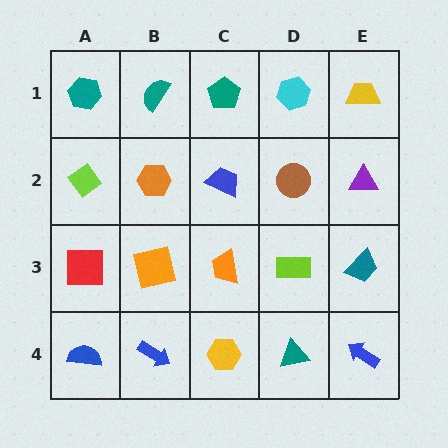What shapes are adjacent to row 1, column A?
A lime diamond (row 2, column A), a teal semicircle (row 1, column B).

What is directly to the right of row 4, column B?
A yellow hexagon.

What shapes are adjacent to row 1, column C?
A blue trapezoid (row 2, column C), a teal semicircle (row 1, column B), a cyan hexagon (row 1, column D).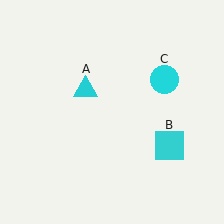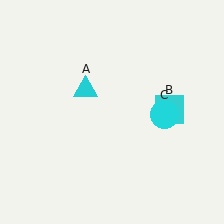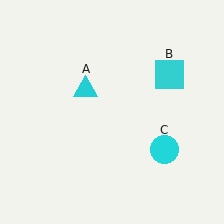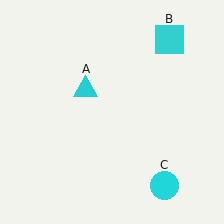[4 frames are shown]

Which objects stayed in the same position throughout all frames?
Cyan triangle (object A) remained stationary.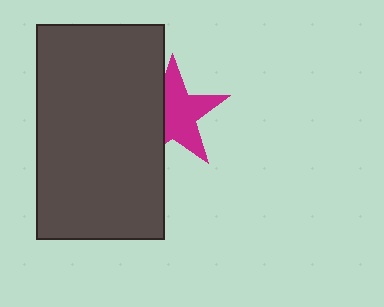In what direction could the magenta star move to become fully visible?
The magenta star could move right. That would shift it out from behind the dark gray rectangle entirely.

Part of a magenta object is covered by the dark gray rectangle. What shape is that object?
It is a star.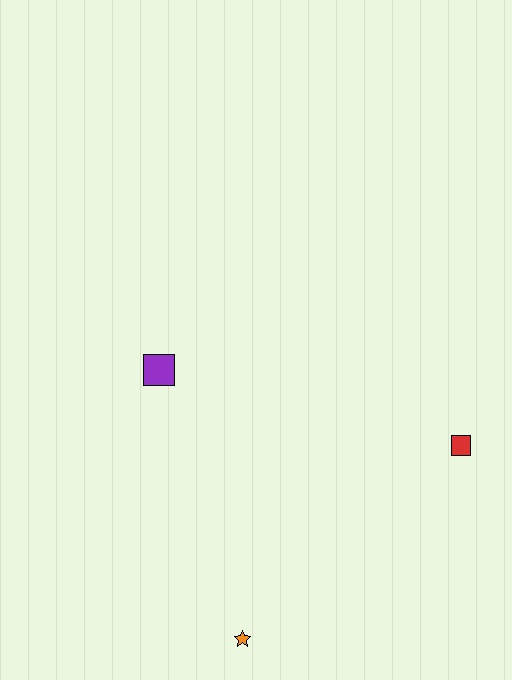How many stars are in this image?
There is 1 star.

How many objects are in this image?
There are 3 objects.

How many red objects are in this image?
There is 1 red object.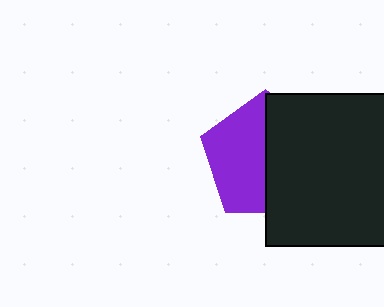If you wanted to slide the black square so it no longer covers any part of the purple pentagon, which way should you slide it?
Slide it right — that is the most direct way to separate the two shapes.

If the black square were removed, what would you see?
You would see the complete purple pentagon.